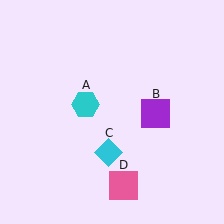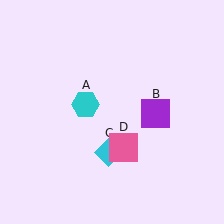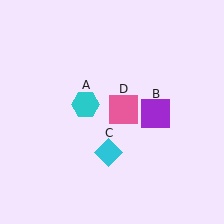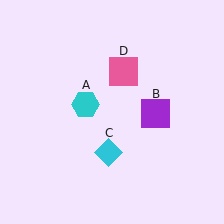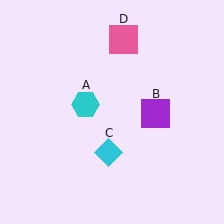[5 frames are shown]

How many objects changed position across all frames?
1 object changed position: pink square (object D).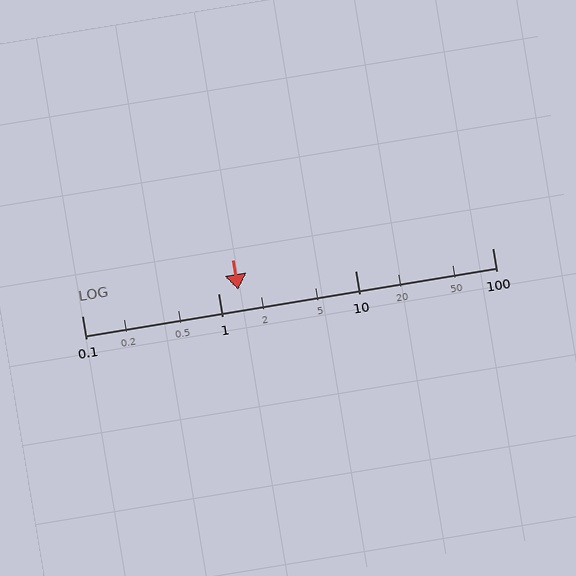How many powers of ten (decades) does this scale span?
The scale spans 3 decades, from 0.1 to 100.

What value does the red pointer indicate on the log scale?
The pointer indicates approximately 1.4.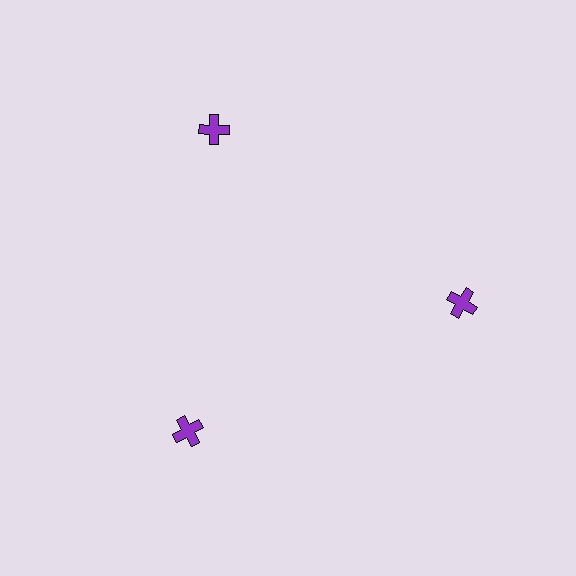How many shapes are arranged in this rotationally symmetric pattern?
There are 3 shapes, arranged in 3 groups of 1.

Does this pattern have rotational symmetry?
Yes, this pattern has 3-fold rotational symmetry. It looks the same after rotating 120 degrees around the center.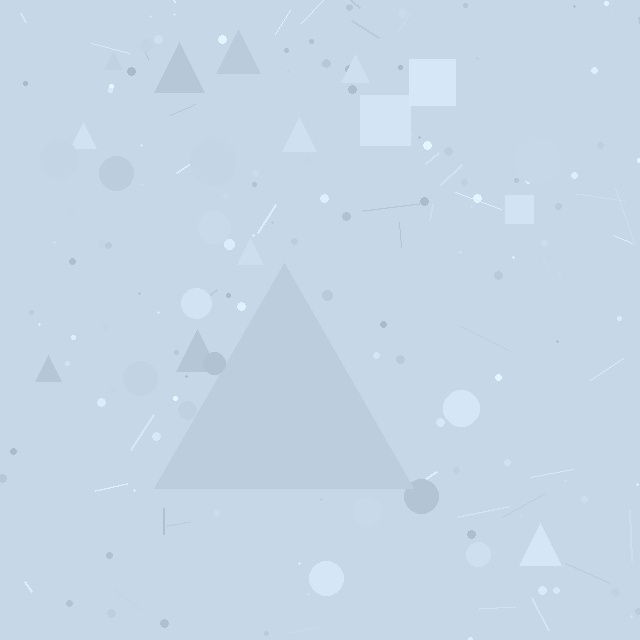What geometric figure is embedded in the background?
A triangle is embedded in the background.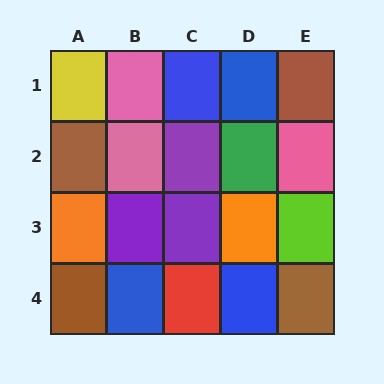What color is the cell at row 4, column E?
Brown.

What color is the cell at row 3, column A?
Orange.